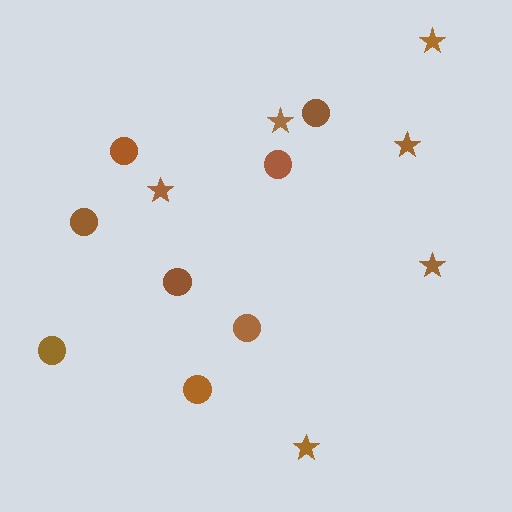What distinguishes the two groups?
There are 2 groups: one group of stars (6) and one group of circles (8).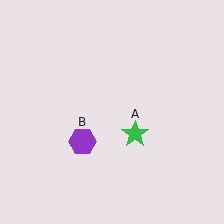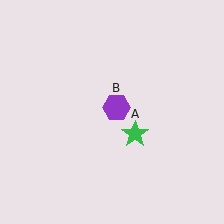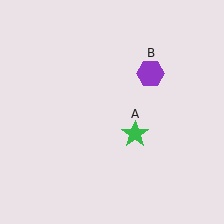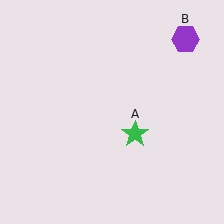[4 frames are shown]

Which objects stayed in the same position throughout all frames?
Green star (object A) remained stationary.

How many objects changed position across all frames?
1 object changed position: purple hexagon (object B).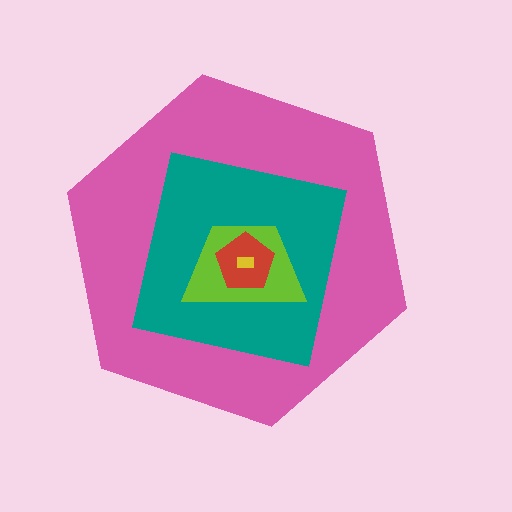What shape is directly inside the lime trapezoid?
The red pentagon.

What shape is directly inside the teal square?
The lime trapezoid.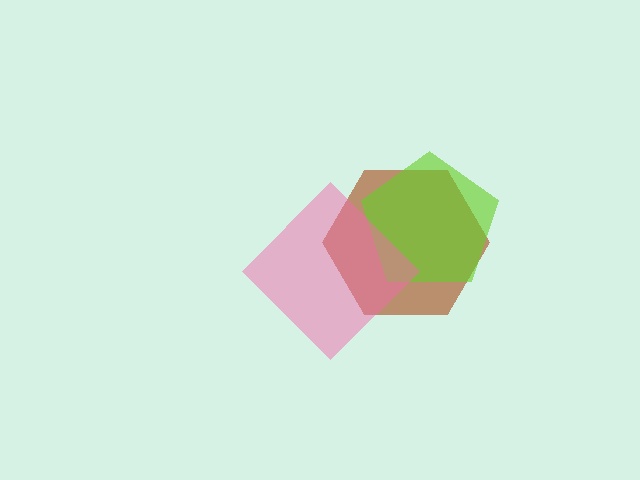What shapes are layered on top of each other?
The layered shapes are: a brown hexagon, a lime pentagon, a pink diamond.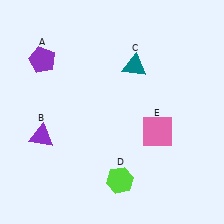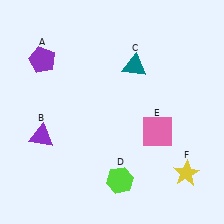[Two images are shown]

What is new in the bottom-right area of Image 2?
A yellow star (F) was added in the bottom-right area of Image 2.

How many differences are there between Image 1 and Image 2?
There is 1 difference between the two images.